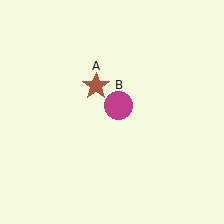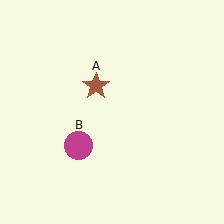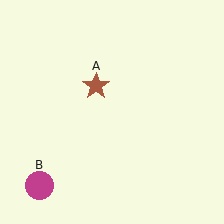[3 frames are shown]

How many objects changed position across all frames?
1 object changed position: magenta circle (object B).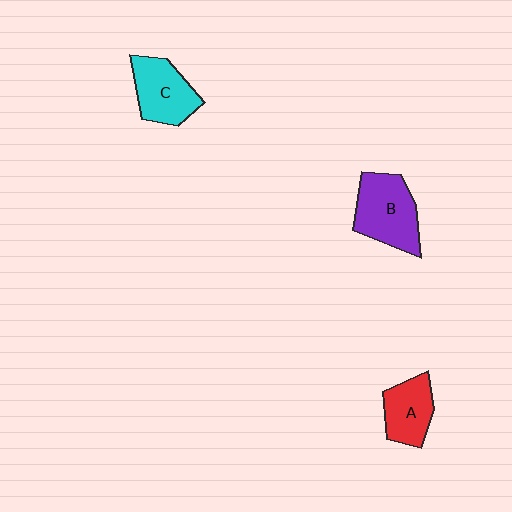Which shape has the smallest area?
Shape A (red).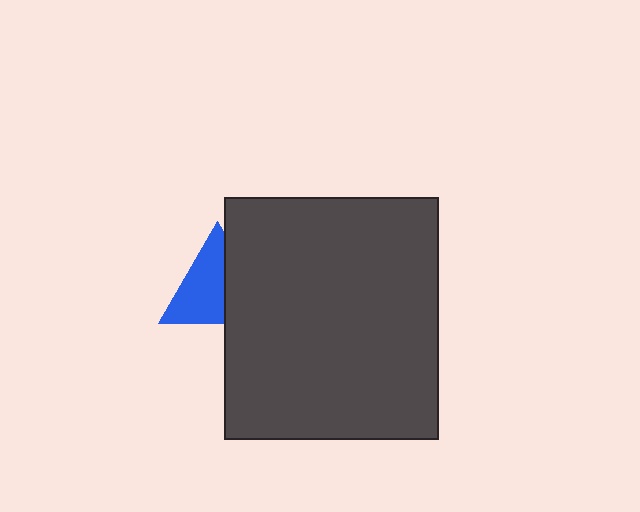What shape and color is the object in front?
The object in front is a dark gray rectangle.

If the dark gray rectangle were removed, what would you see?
You would see the complete blue triangle.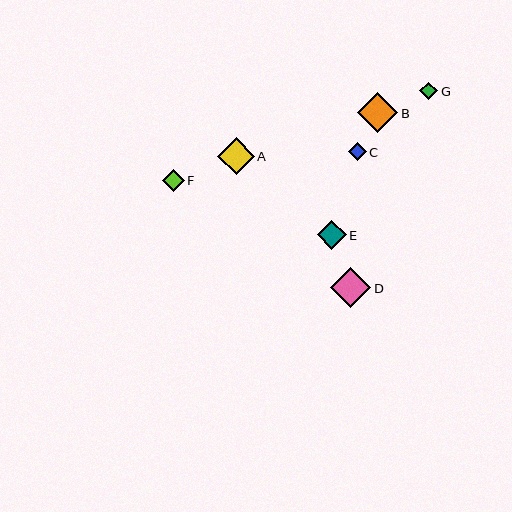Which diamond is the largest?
Diamond D is the largest with a size of approximately 40 pixels.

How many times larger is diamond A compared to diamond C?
Diamond A is approximately 2.1 times the size of diamond C.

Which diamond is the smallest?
Diamond G is the smallest with a size of approximately 18 pixels.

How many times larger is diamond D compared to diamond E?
Diamond D is approximately 1.4 times the size of diamond E.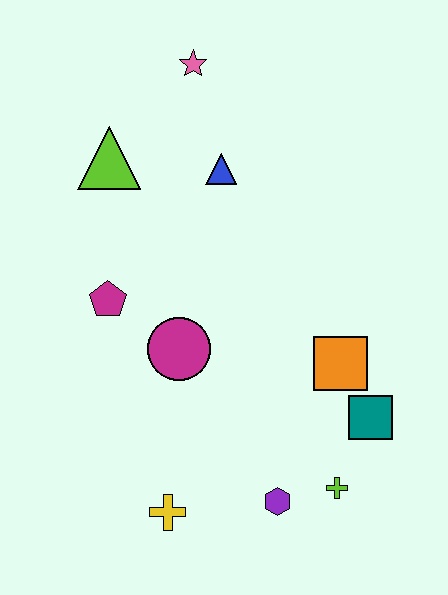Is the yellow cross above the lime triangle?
No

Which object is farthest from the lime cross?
The pink star is farthest from the lime cross.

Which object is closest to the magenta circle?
The magenta pentagon is closest to the magenta circle.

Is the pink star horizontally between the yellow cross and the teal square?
Yes